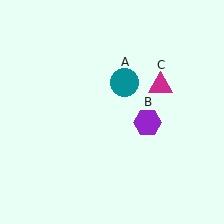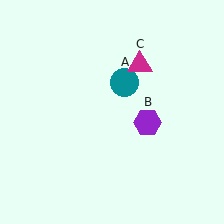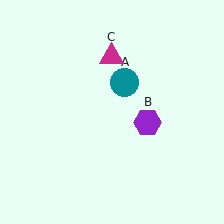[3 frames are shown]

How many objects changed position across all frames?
1 object changed position: magenta triangle (object C).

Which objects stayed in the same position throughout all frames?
Teal circle (object A) and purple hexagon (object B) remained stationary.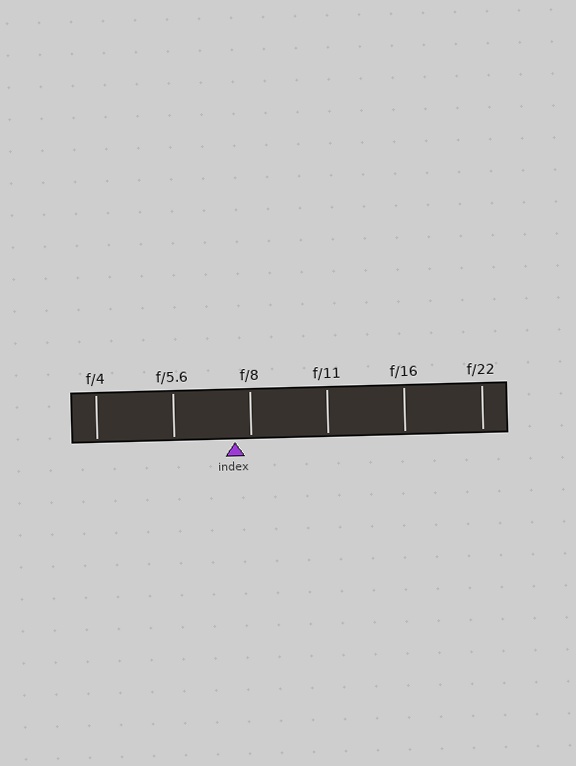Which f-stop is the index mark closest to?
The index mark is closest to f/8.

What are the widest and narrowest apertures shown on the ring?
The widest aperture shown is f/4 and the narrowest is f/22.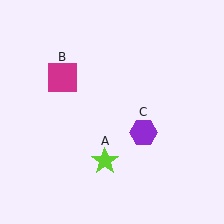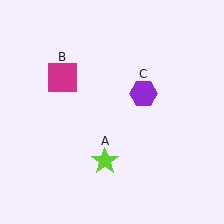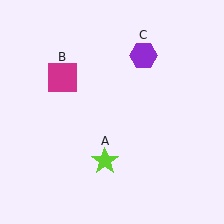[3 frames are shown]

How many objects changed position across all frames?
1 object changed position: purple hexagon (object C).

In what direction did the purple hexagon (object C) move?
The purple hexagon (object C) moved up.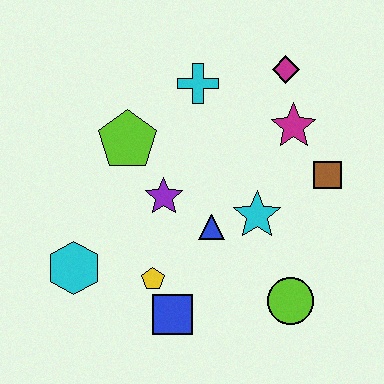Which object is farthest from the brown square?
The cyan hexagon is farthest from the brown square.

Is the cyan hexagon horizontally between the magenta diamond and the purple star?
No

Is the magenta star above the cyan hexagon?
Yes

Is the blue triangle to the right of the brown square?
No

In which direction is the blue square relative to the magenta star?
The blue square is below the magenta star.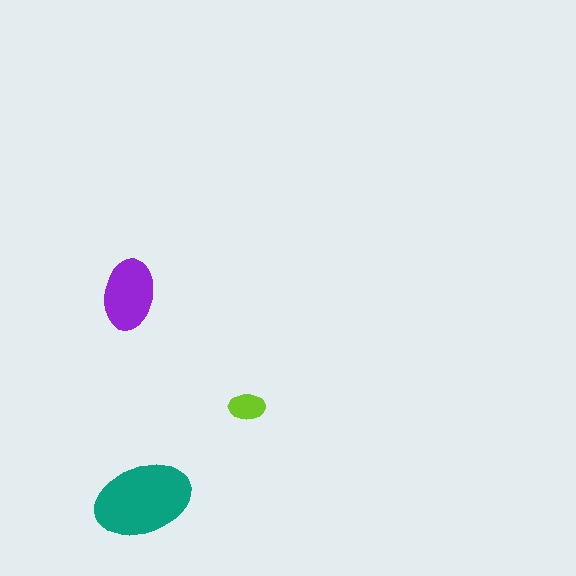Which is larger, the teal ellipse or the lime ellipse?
The teal one.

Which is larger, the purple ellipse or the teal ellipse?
The teal one.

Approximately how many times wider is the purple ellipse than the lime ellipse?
About 2 times wider.